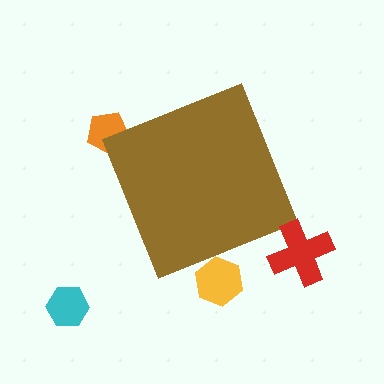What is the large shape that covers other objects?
A brown diamond.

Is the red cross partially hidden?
No, the red cross is fully visible.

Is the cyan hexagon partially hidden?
No, the cyan hexagon is fully visible.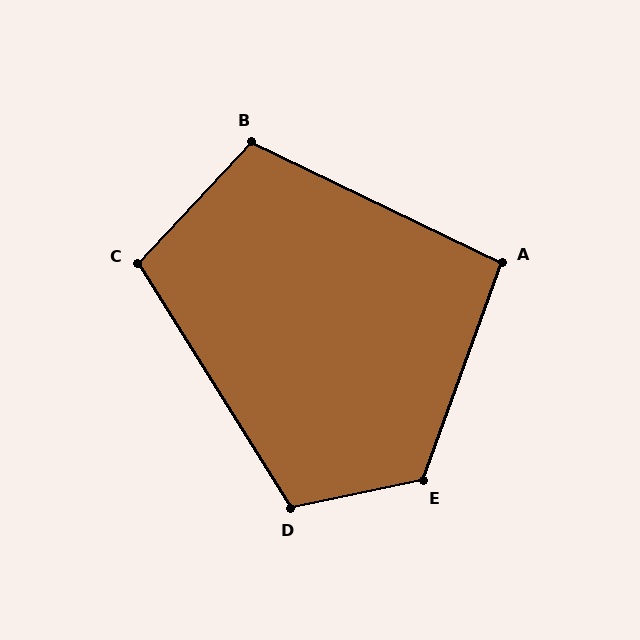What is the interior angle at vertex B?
Approximately 107 degrees (obtuse).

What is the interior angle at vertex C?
Approximately 105 degrees (obtuse).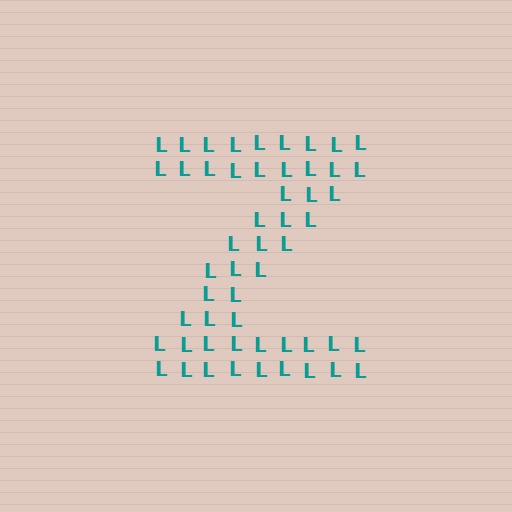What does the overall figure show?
The overall figure shows the letter Z.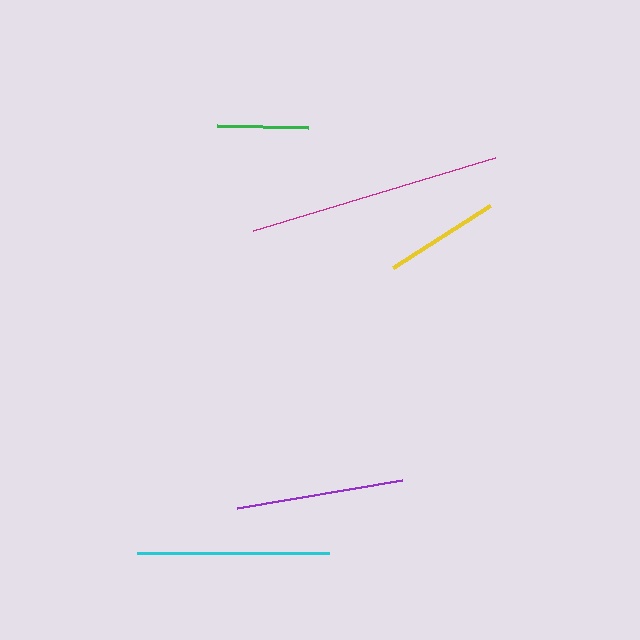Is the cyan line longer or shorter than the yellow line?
The cyan line is longer than the yellow line.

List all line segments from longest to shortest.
From longest to shortest: magenta, cyan, purple, yellow, green.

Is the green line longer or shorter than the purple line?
The purple line is longer than the green line.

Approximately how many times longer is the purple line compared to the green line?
The purple line is approximately 1.8 times the length of the green line.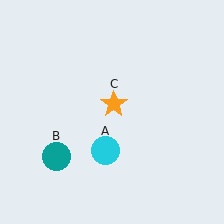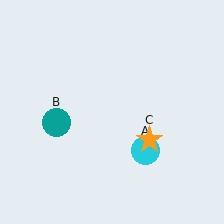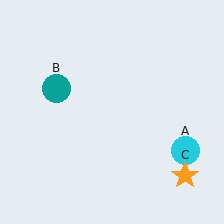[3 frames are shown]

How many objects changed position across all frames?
3 objects changed position: cyan circle (object A), teal circle (object B), orange star (object C).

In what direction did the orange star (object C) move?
The orange star (object C) moved down and to the right.